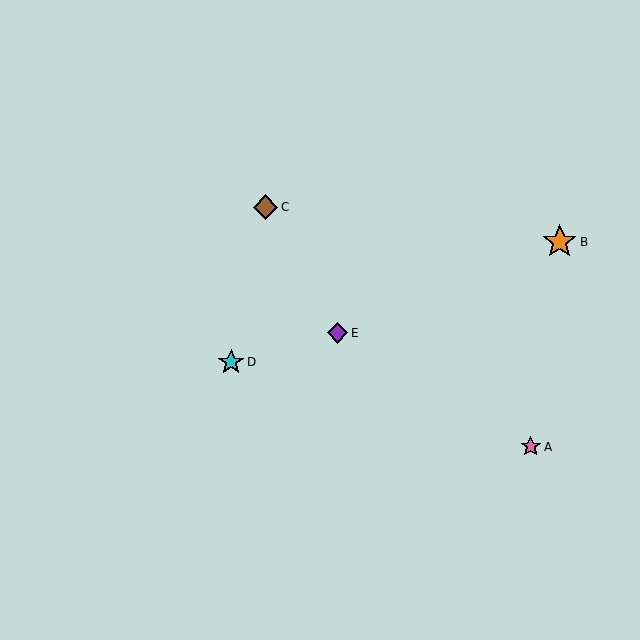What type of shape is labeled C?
Shape C is a brown diamond.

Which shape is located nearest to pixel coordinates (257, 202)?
The brown diamond (labeled C) at (266, 207) is nearest to that location.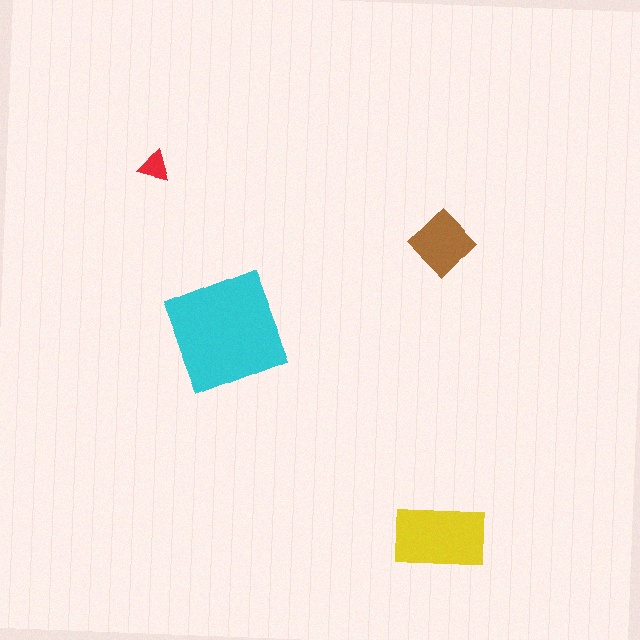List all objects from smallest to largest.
The red triangle, the brown diamond, the yellow rectangle, the cyan square.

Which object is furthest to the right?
The yellow rectangle is rightmost.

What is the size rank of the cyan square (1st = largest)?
1st.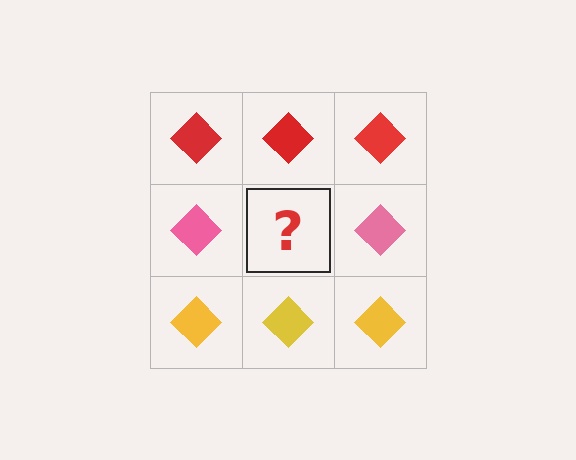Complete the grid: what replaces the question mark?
The question mark should be replaced with a pink diamond.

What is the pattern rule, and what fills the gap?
The rule is that each row has a consistent color. The gap should be filled with a pink diamond.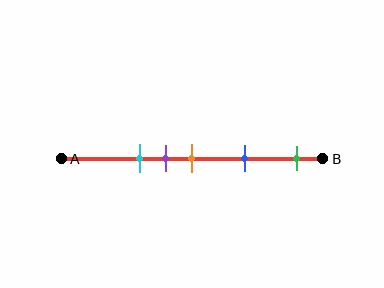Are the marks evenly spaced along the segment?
No, the marks are not evenly spaced.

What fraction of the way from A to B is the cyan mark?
The cyan mark is approximately 30% (0.3) of the way from A to B.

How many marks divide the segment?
There are 5 marks dividing the segment.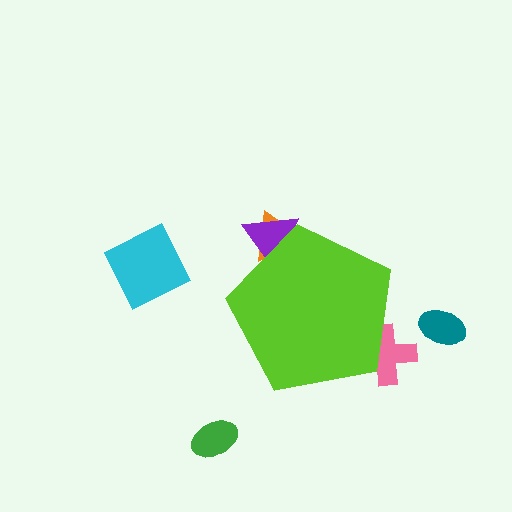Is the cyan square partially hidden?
No, the cyan square is fully visible.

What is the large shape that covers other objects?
A lime pentagon.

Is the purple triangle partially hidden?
Yes, the purple triangle is partially hidden behind the lime pentagon.